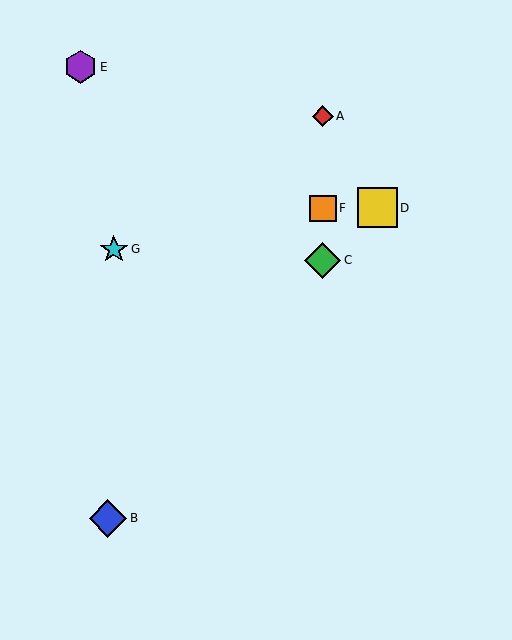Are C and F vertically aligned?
Yes, both are at x≈323.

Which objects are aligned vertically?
Objects A, C, F are aligned vertically.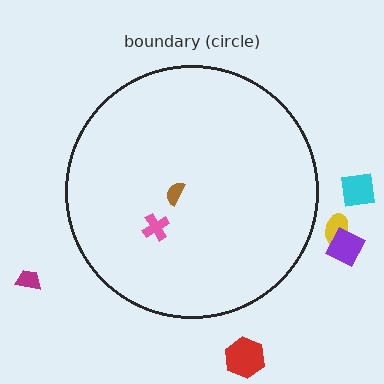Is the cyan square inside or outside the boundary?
Outside.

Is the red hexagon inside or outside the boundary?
Outside.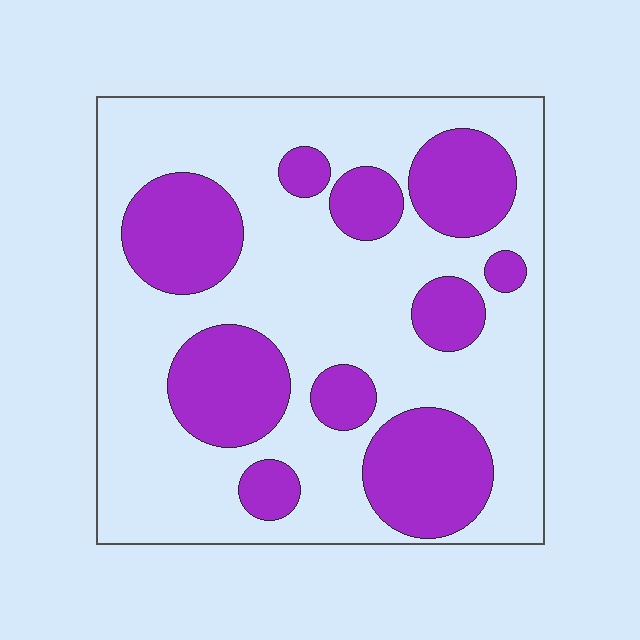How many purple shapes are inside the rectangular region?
10.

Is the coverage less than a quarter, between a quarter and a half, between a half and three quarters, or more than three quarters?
Between a quarter and a half.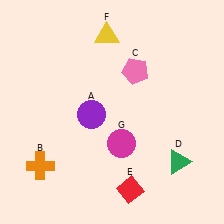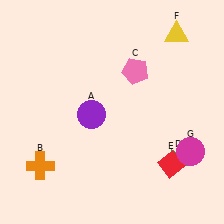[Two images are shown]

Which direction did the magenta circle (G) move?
The magenta circle (G) moved right.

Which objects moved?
The objects that moved are: the red diamond (E), the yellow triangle (F), the magenta circle (G).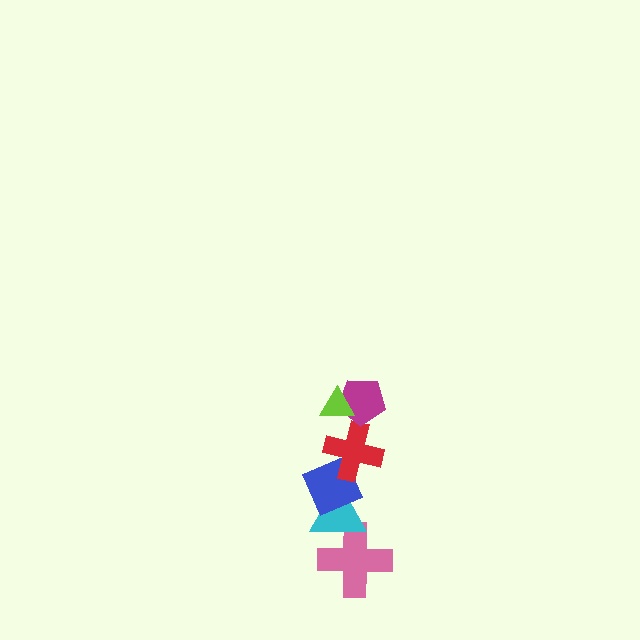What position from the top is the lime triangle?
The lime triangle is 1st from the top.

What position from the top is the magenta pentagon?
The magenta pentagon is 2nd from the top.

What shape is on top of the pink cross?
The cyan triangle is on top of the pink cross.